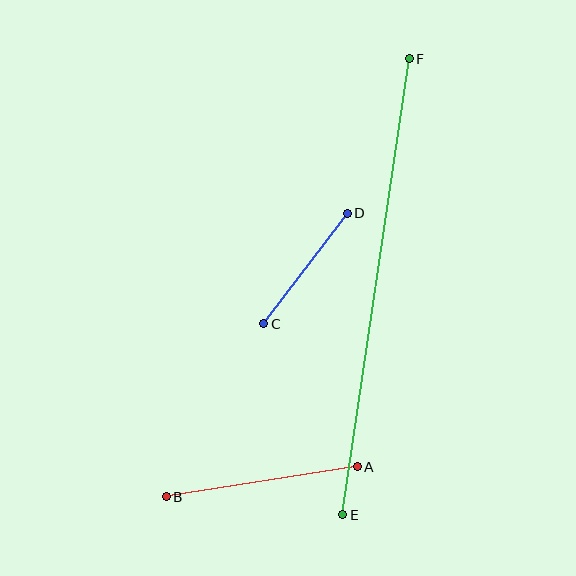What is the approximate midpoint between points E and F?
The midpoint is at approximately (376, 287) pixels.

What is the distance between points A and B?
The distance is approximately 193 pixels.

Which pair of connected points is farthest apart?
Points E and F are farthest apart.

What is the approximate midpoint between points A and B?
The midpoint is at approximately (262, 482) pixels.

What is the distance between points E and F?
The distance is approximately 461 pixels.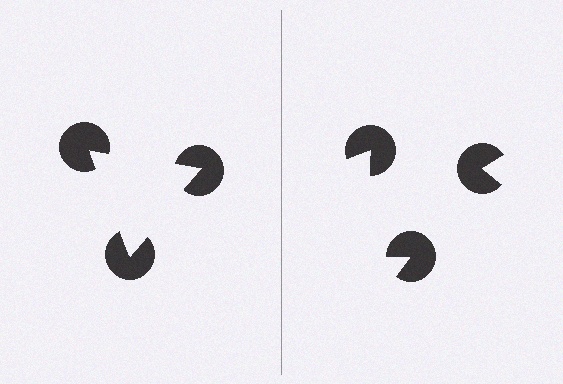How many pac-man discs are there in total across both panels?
6 — 3 on each side.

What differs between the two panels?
The pac-man discs are positioned identically on both sides; only the wedge orientations differ. On the left they align to a triangle; on the right they are misaligned.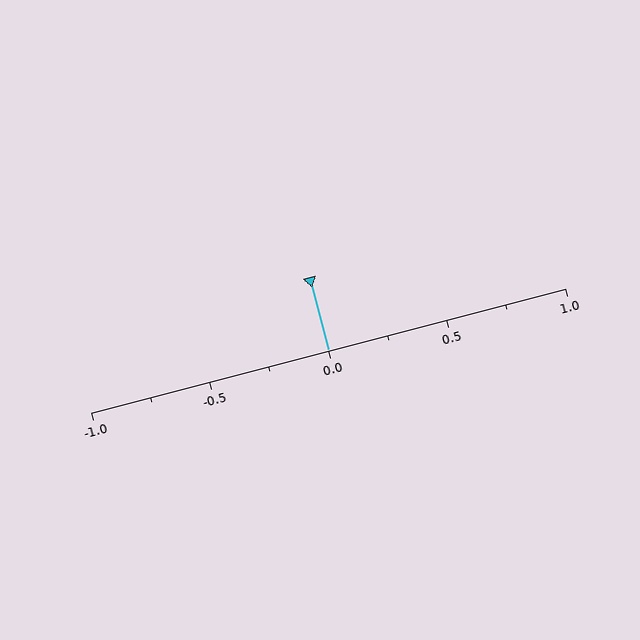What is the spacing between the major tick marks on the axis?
The major ticks are spaced 0.5 apart.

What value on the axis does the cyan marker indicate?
The marker indicates approximately 0.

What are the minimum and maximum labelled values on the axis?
The axis runs from -1.0 to 1.0.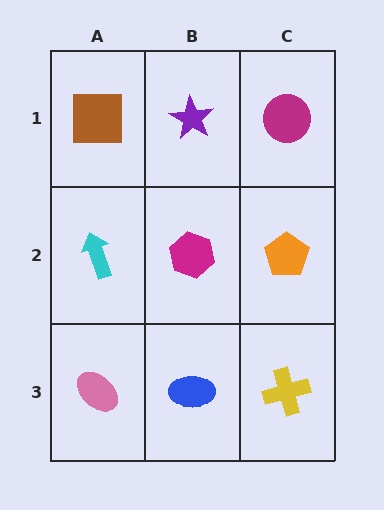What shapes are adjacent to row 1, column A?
A cyan arrow (row 2, column A), a purple star (row 1, column B).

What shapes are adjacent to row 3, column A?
A cyan arrow (row 2, column A), a blue ellipse (row 3, column B).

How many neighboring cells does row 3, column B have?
3.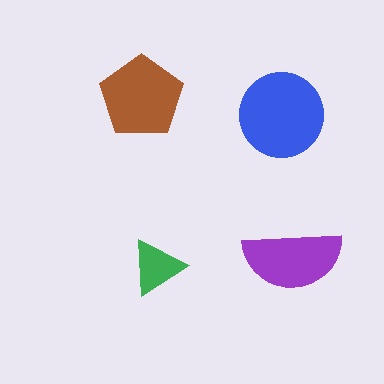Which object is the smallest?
The green triangle.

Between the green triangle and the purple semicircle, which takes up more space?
The purple semicircle.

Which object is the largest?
The blue circle.